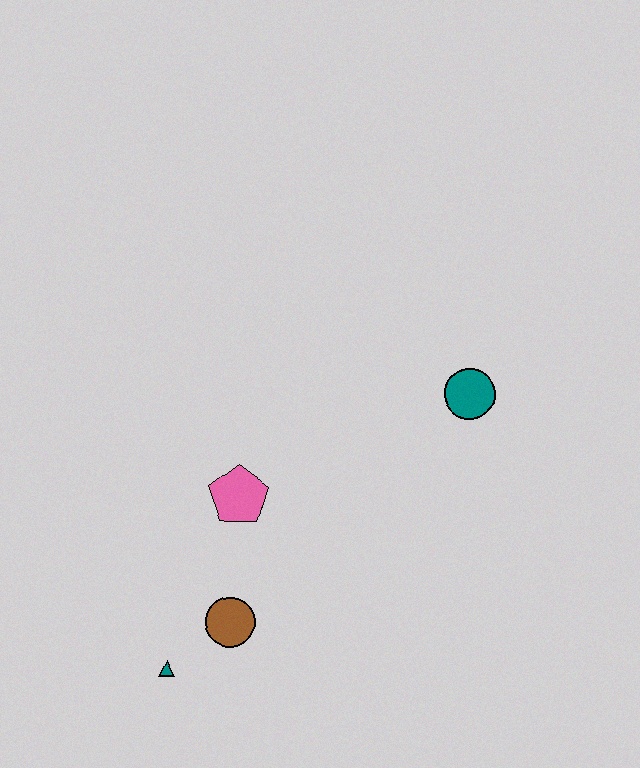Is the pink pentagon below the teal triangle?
No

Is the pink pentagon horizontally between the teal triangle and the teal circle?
Yes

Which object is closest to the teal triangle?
The brown circle is closest to the teal triangle.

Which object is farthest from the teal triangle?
The teal circle is farthest from the teal triangle.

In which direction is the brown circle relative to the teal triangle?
The brown circle is to the right of the teal triangle.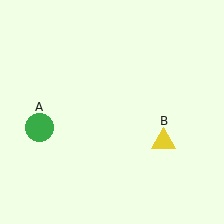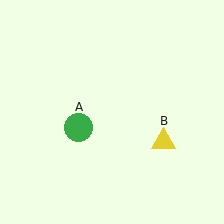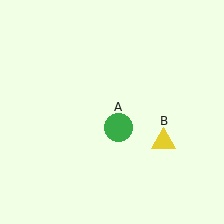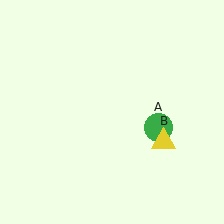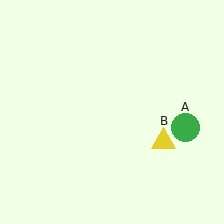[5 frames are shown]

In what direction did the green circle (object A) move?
The green circle (object A) moved right.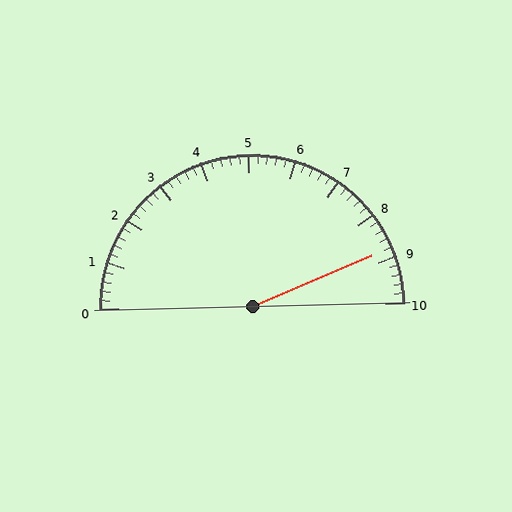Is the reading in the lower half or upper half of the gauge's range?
The reading is in the upper half of the range (0 to 10).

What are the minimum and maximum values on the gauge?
The gauge ranges from 0 to 10.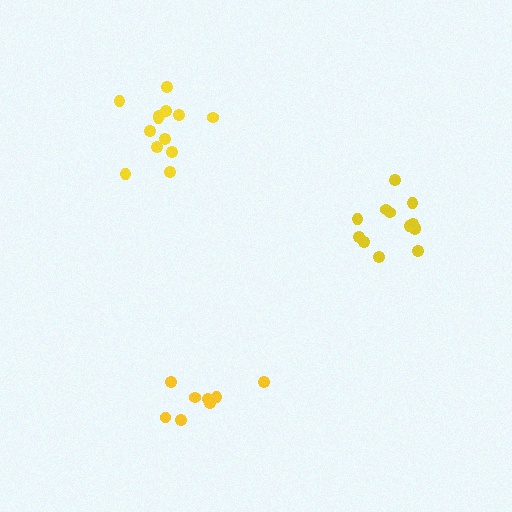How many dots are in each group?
Group 1: 8 dots, Group 2: 13 dots, Group 3: 13 dots (34 total).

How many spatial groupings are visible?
There are 3 spatial groupings.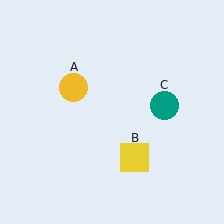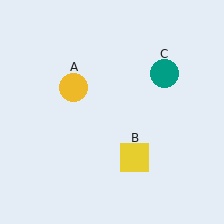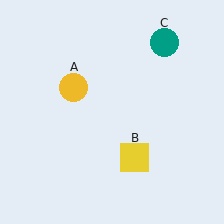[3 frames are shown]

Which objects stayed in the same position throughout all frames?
Yellow circle (object A) and yellow square (object B) remained stationary.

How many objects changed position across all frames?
1 object changed position: teal circle (object C).